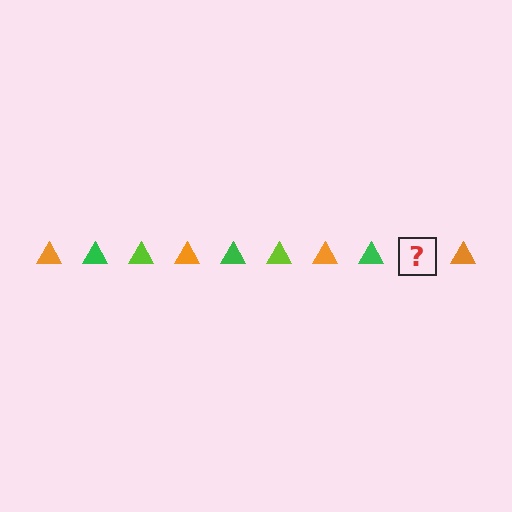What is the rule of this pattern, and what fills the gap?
The rule is that the pattern cycles through orange, green, lime triangles. The gap should be filled with a lime triangle.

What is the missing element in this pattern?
The missing element is a lime triangle.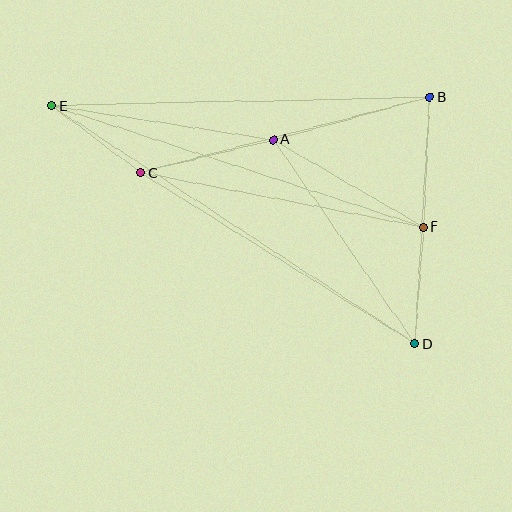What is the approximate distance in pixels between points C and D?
The distance between C and D is approximately 323 pixels.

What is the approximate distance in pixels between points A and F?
The distance between A and F is approximately 174 pixels.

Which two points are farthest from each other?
Points D and E are farthest from each other.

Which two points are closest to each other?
Points C and E are closest to each other.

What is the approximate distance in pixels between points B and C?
The distance between B and C is approximately 299 pixels.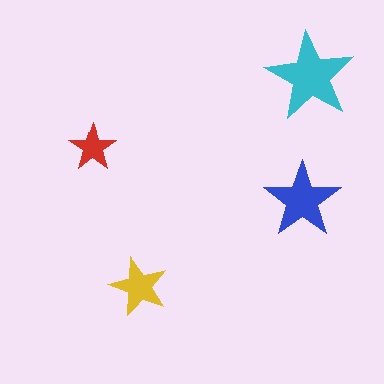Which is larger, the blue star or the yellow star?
The blue one.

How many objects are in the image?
There are 4 objects in the image.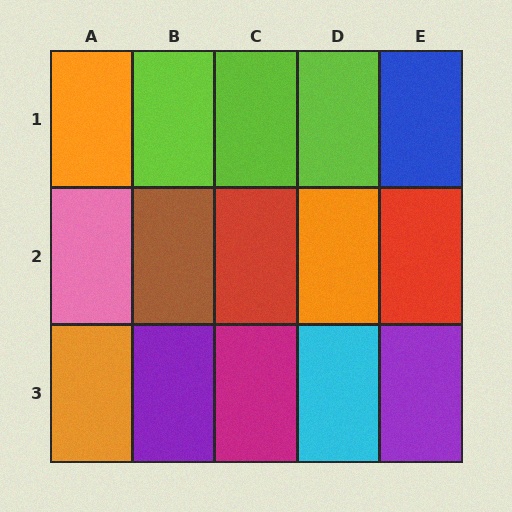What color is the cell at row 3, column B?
Purple.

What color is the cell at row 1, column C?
Lime.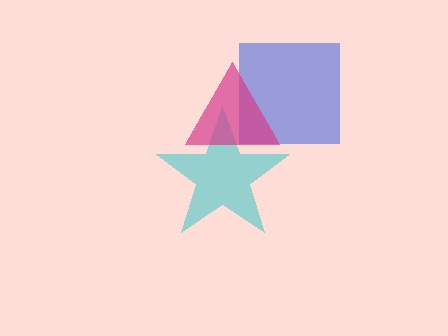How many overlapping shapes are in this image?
There are 3 overlapping shapes in the image.